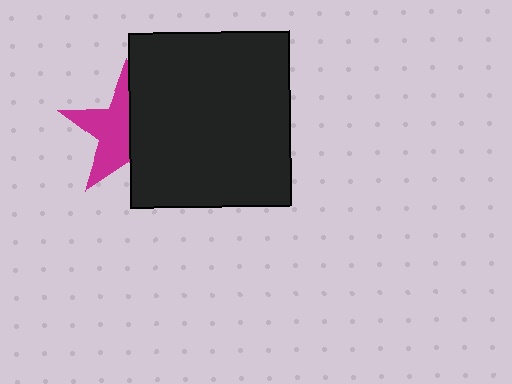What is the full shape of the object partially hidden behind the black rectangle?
The partially hidden object is a magenta star.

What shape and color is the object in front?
The object in front is a black rectangle.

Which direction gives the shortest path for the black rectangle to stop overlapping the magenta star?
Moving right gives the shortest separation.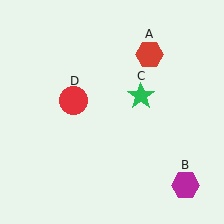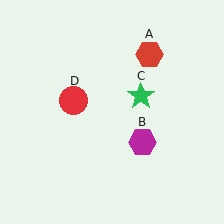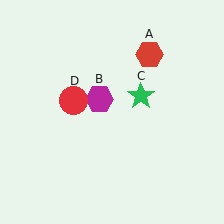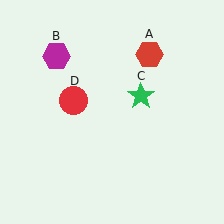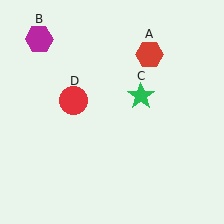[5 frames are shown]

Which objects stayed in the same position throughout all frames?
Red hexagon (object A) and green star (object C) and red circle (object D) remained stationary.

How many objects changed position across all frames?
1 object changed position: magenta hexagon (object B).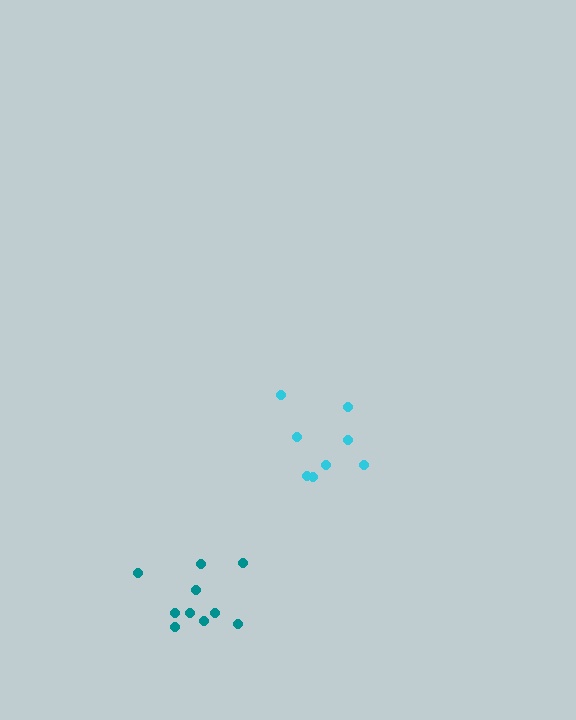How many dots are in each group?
Group 1: 8 dots, Group 2: 10 dots (18 total).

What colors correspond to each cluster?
The clusters are colored: cyan, teal.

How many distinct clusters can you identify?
There are 2 distinct clusters.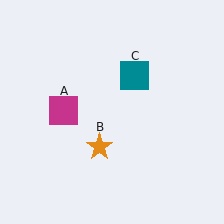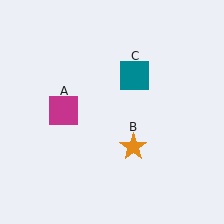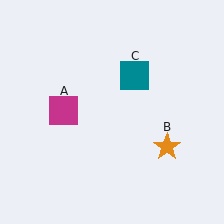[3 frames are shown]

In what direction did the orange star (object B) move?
The orange star (object B) moved right.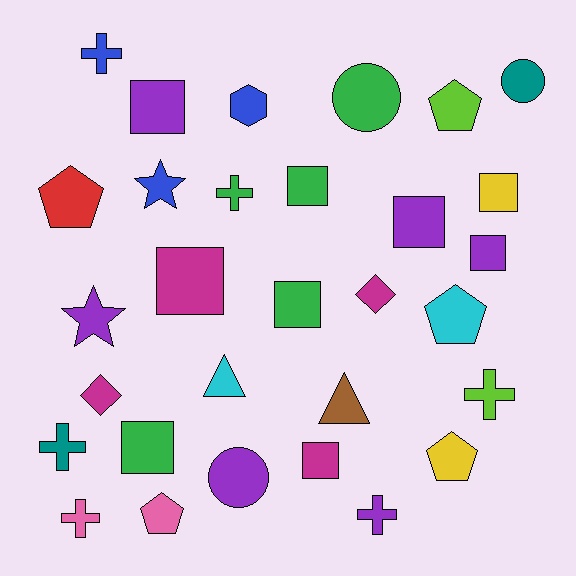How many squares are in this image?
There are 9 squares.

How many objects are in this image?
There are 30 objects.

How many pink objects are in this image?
There are 2 pink objects.